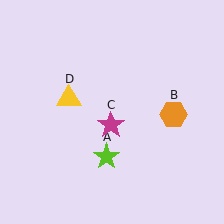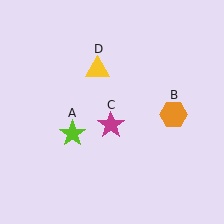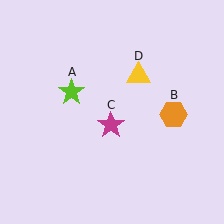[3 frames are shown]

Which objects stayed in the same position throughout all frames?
Orange hexagon (object B) and magenta star (object C) remained stationary.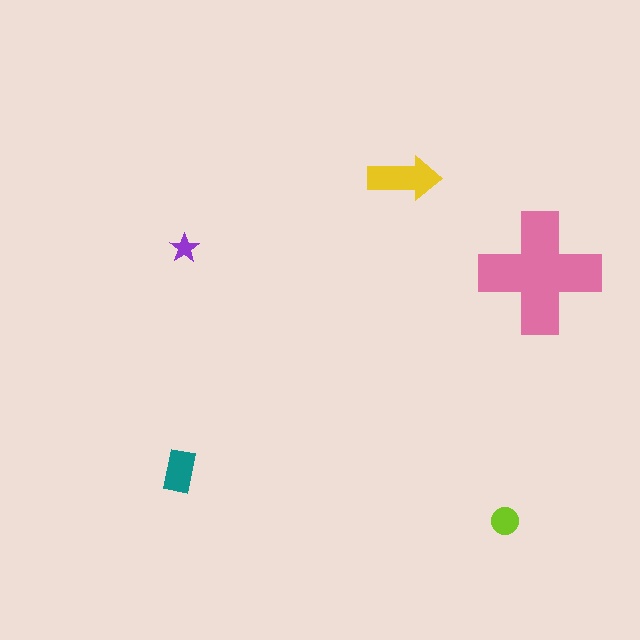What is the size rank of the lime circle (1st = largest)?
4th.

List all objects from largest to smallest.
The pink cross, the yellow arrow, the teal rectangle, the lime circle, the purple star.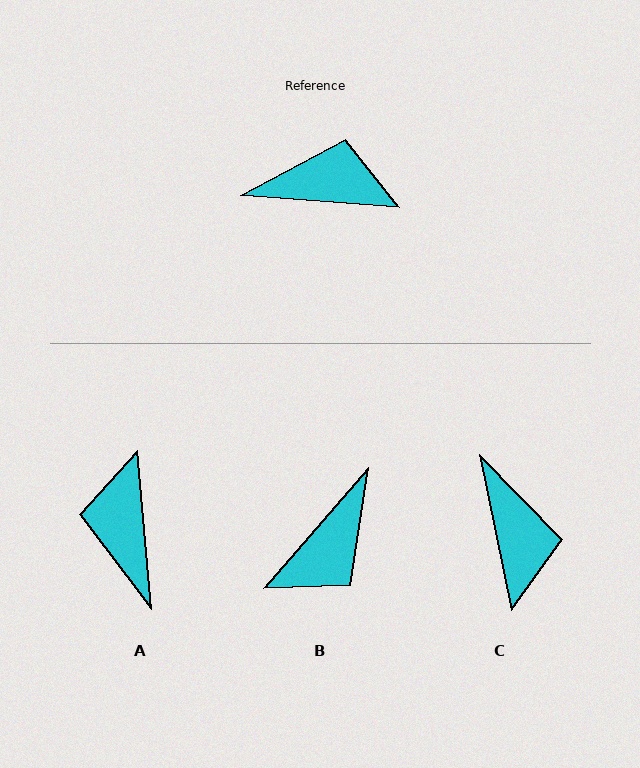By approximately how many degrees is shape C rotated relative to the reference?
Approximately 74 degrees clockwise.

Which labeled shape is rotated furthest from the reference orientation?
B, about 127 degrees away.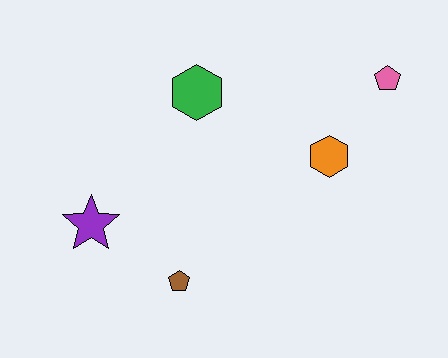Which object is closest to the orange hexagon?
The pink pentagon is closest to the orange hexagon.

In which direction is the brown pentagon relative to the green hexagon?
The brown pentagon is below the green hexagon.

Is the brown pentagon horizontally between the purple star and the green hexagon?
Yes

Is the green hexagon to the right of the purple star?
Yes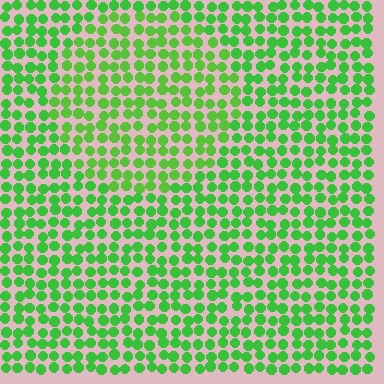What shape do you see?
I see a circle.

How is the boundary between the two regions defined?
The boundary is defined purely by a slight shift in hue (about 15 degrees). Spacing, size, and orientation are identical on both sides.